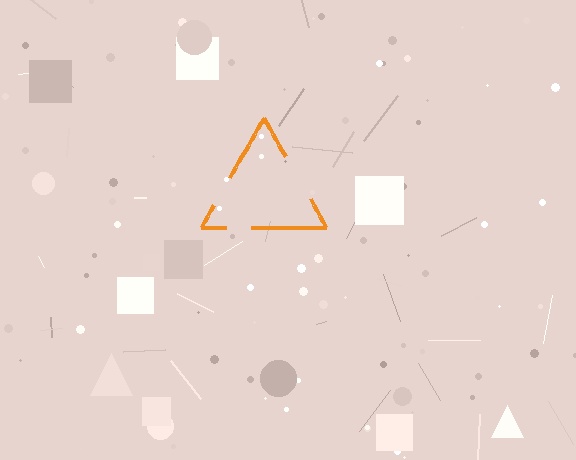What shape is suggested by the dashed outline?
The dashed outline suggests a triangle.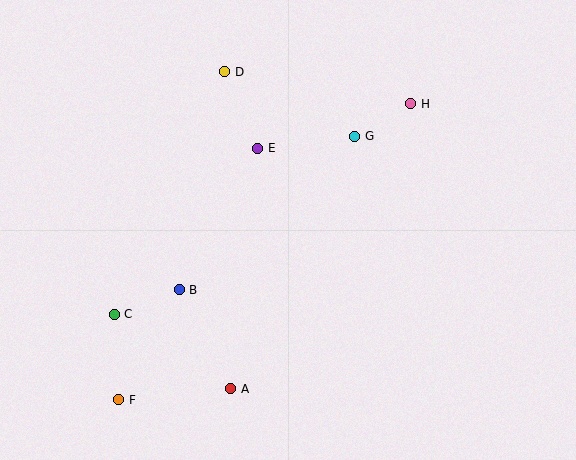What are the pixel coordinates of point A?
Point A is at (231, 389).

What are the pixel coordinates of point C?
Point C is at (114, 314).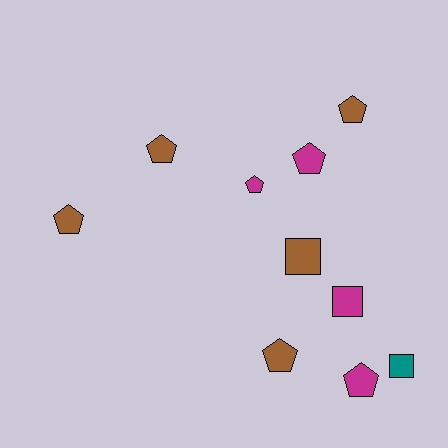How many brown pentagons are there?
There are 4 brown pentagons.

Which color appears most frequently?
Brown, with 5 objects.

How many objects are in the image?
There are 10 objects.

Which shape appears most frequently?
Pentagon, with 7 objects.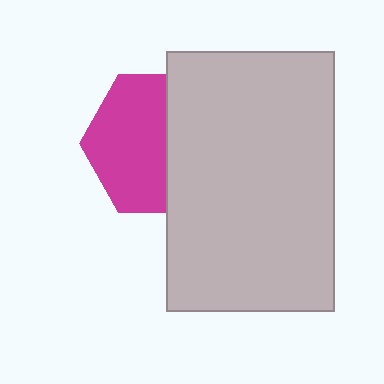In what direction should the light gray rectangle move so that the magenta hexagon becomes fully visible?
The light gray rectangle should move right. That is the shortest direction to clear the overlap and leave the magenta hexagon fully visible.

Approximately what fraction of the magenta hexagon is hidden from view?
Roughly 44% of the magenta hexagon is hidden behind the light gray rectangle.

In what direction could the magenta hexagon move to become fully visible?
The magenta hexagon could move left. That would shift it out from behind the light gray rectangle entirely.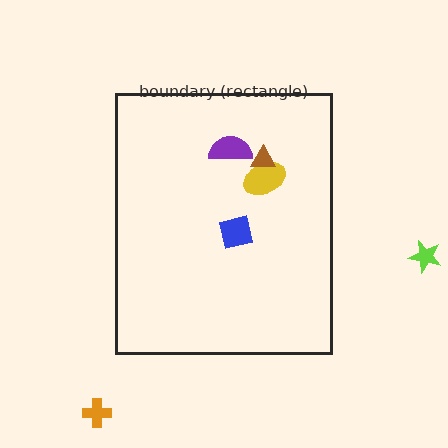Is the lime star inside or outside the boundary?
Outside.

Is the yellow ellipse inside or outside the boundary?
Inside.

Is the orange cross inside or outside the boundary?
Outside.